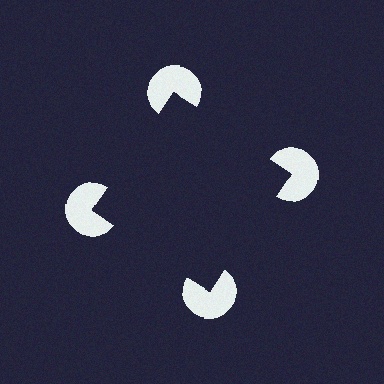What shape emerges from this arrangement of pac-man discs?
An illusory square — its edges are inferred from the aligned wedge cuts in the pac-man discs, not physically drawn.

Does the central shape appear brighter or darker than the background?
It typically appears slightly darker than the background, even though no actual brightness change is drawn.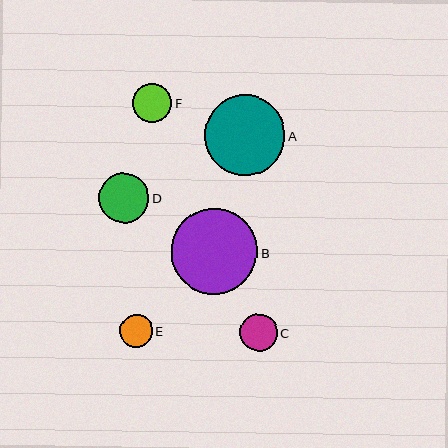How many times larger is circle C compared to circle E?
Circle C is approximately 1.1 times the size of circle E.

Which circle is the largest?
Circle B is the largest with a size of approximately 86 pixels.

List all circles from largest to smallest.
From largest to smallest: B, A, D, F, C, E.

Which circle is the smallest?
Circle E is the smallest with a size of approximately 33 pixels.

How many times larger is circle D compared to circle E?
Circle D is approximately 1.5 times the size of circle E.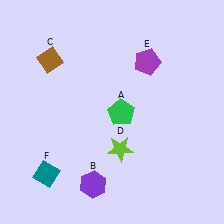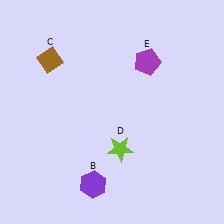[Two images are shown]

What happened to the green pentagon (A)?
The green pentagon (A) was removed in Image 2. It was in the bottom-right area of Image 1.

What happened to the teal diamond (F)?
The teal diamond (F) was removed in Image 2. It was in the bottom-left area of Image 1.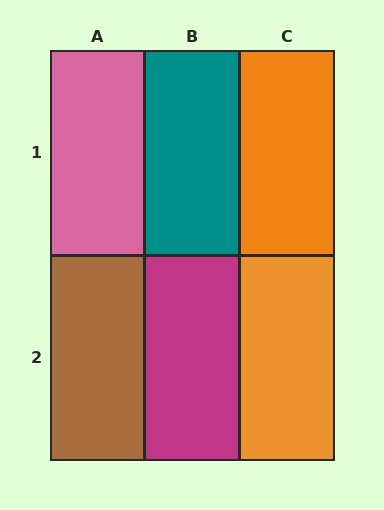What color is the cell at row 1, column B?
Teal.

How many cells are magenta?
1 cell is magenta.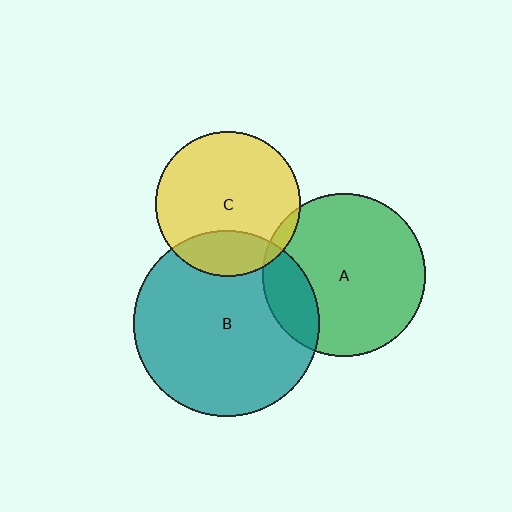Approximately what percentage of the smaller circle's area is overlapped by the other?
Approximately 5%.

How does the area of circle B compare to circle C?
Approximately 1.6 times.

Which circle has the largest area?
Circle B (teal).